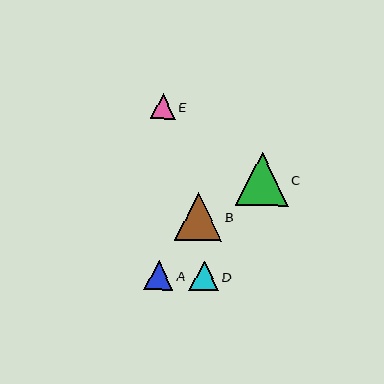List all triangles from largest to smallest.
From largest to smallest: C, B, D, A, E.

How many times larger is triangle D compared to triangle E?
Triangle D is approximately 1.2 times the size of triangle E.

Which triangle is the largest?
Triangle C is the largest with a size of approximately 53 pixels.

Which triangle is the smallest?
Triangle E is the smallest with a size of approximately 25 pixels.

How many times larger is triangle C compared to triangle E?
Triangle C is approximately 2.2 times the size of triangle E.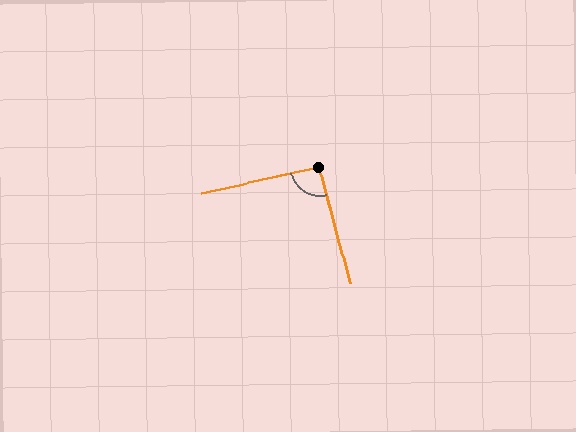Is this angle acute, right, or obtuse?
It is approximately a right angle.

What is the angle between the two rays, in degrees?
Approximately 92 degrees.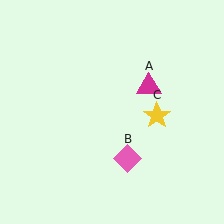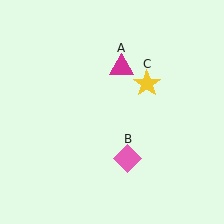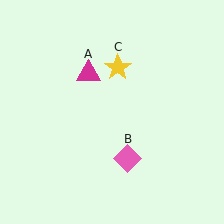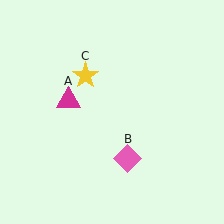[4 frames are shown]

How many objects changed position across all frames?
2 objects changed position: magenta triangle (object A), yellow star (object C).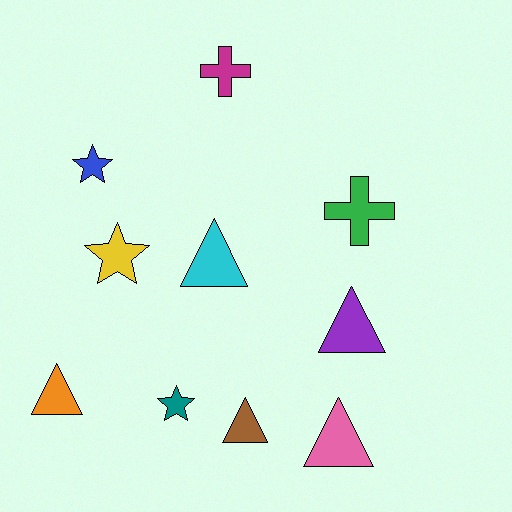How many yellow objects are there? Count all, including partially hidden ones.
There is 1 yellow object.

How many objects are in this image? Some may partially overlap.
There are 10 objects.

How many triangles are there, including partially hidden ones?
There are 5 triangles.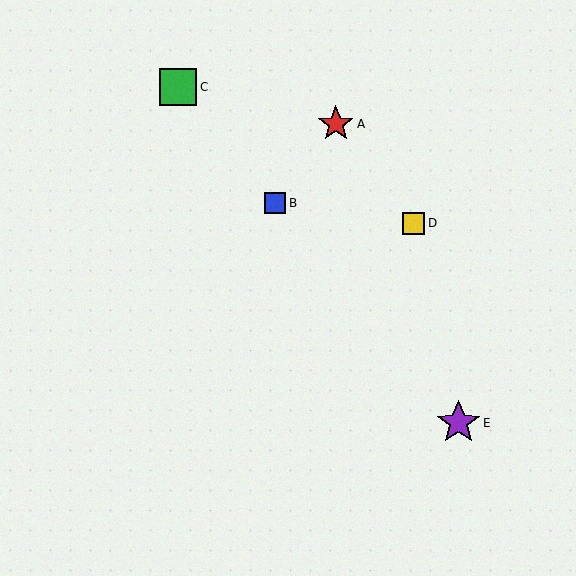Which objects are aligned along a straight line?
Objects B, C, E are aligned along a straight line.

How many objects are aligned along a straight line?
3 objects (B, C, E) are aligned along a straight line.